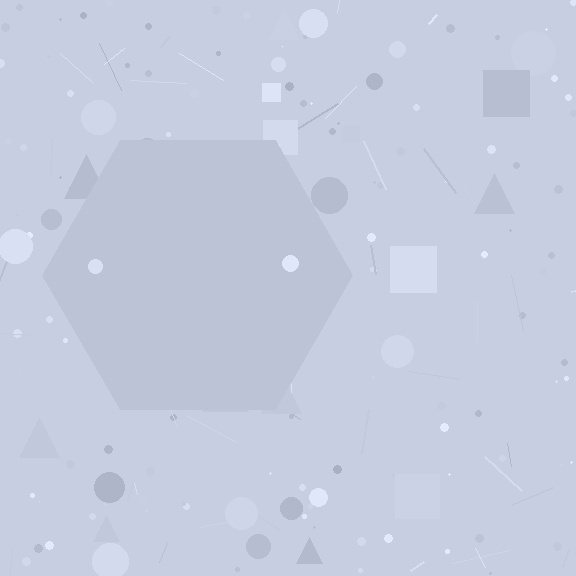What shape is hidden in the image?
A hexagon is hidden in the image.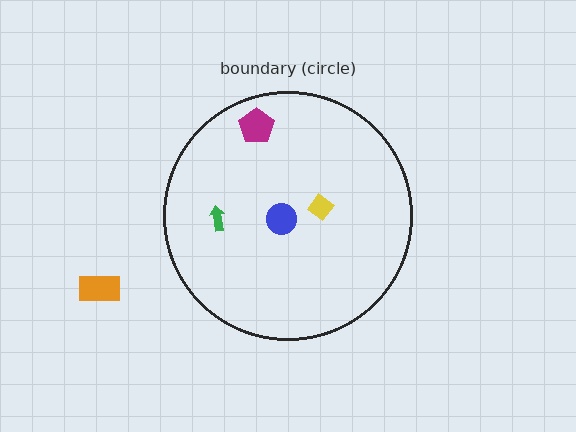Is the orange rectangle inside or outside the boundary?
Outside.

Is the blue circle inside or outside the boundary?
Inside.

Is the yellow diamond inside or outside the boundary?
Inside.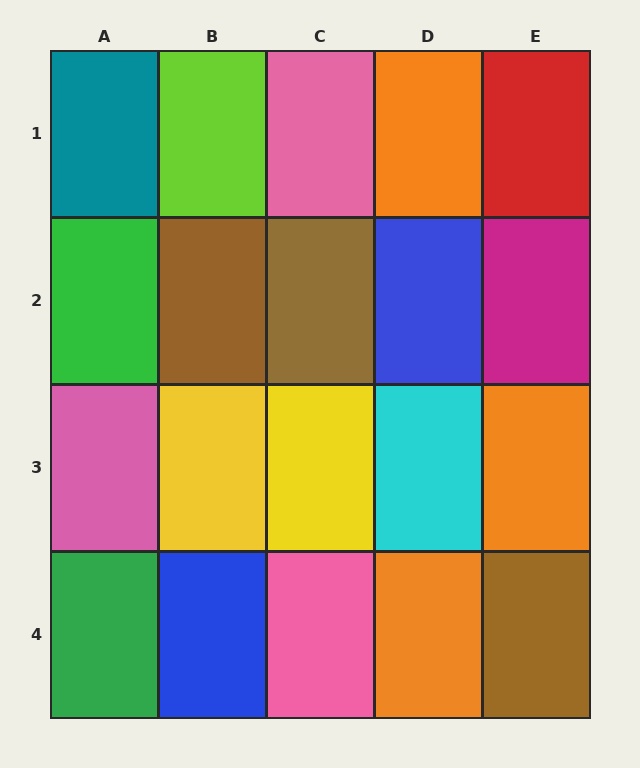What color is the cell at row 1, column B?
Lime.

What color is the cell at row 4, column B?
Blue.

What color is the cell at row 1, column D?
Orange.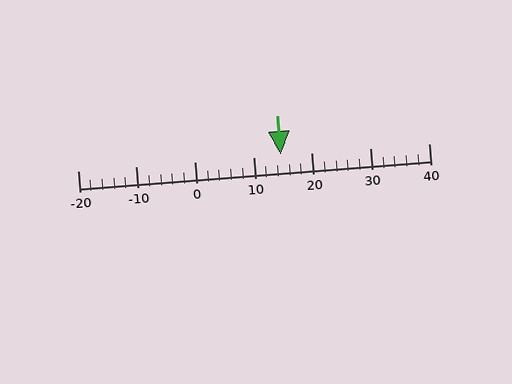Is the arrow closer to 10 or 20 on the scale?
The arrow is closer to 10.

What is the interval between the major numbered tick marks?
The major tick marks are spaced 10 units apart.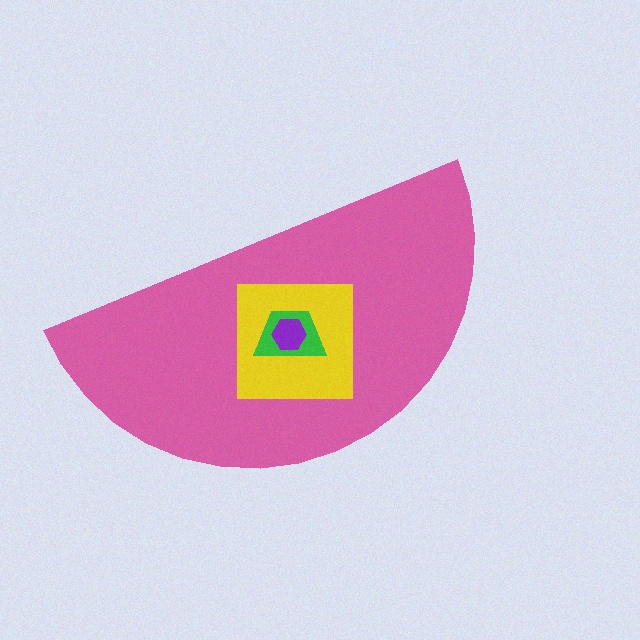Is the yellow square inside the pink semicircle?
Yes.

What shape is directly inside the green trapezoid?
The purple hexagon.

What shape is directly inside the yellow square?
The green trapezoid.